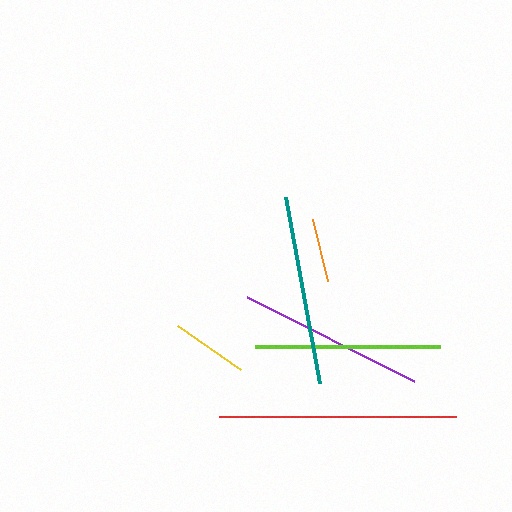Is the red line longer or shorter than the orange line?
The red line is longer than the orange line.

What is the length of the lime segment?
The lime segment is approximately 185 pixels long.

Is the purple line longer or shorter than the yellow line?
The purple line is longer than the yellow line.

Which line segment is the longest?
The red line is the longest at approximately 237 pixels.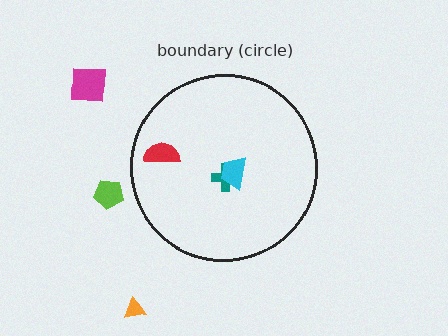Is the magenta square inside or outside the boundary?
Outside.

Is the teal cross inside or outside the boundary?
Inside.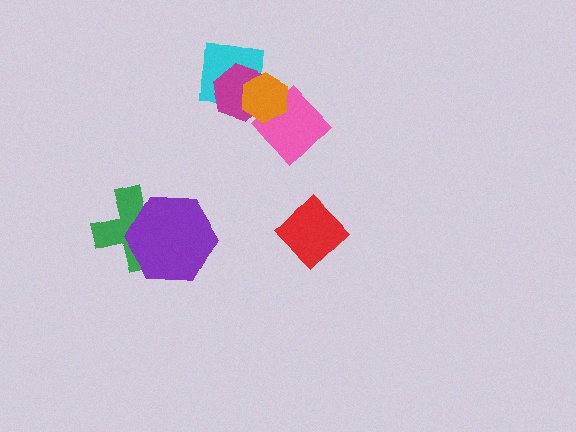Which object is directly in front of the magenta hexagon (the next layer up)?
The pink diamond is directly in front of the magenta hexagon.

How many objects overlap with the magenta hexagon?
3 objects overlap with the magenta hexagon.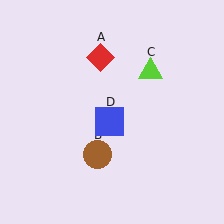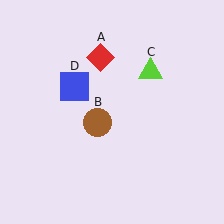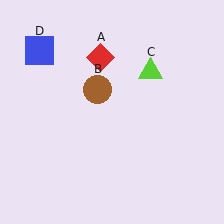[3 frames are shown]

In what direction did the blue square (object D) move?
The blue square (object D) moved up and to the left.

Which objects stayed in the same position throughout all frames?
Red diamond (object A) and lime triangle (object C) remained stationary.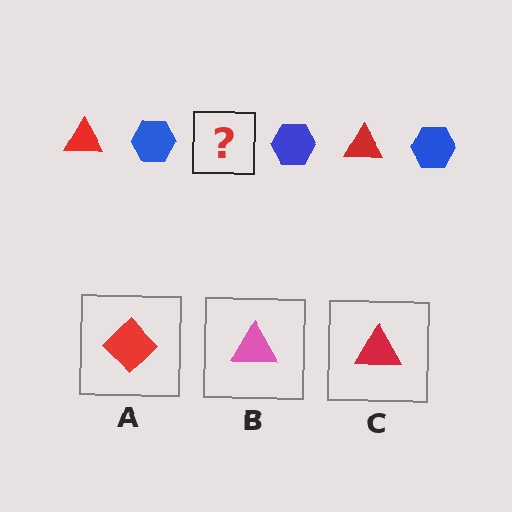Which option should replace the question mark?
Option C.